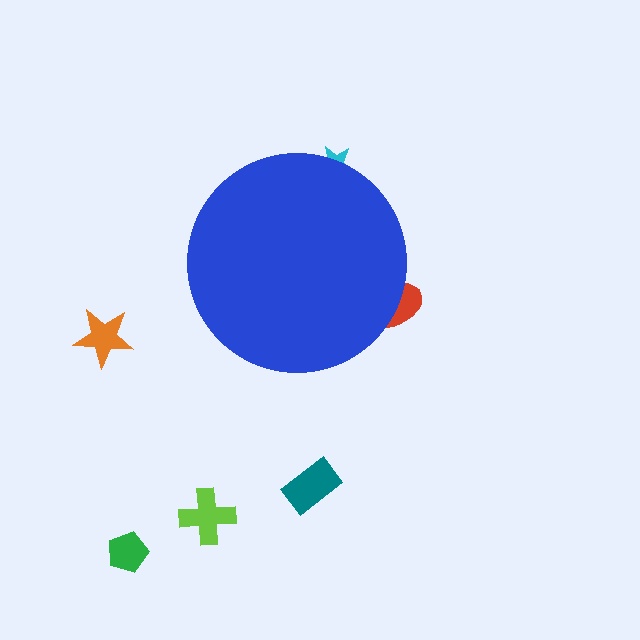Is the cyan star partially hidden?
Yes, the cyan star is partially hidden behind the blue circle.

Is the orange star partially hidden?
No, the orange star is fully visible.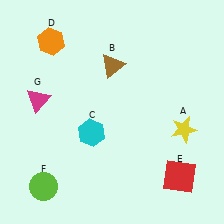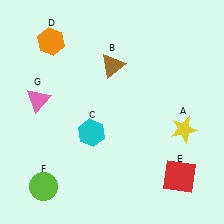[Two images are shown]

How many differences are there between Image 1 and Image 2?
There is 1 difference between the two images.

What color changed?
The triangle (G) changed from magenta in Image 1 to pink in Image 2.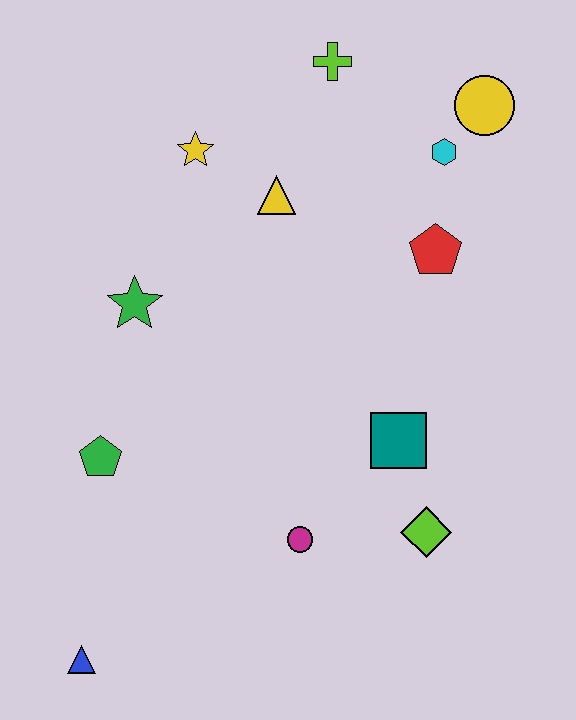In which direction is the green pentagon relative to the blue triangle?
The green pentagon is above the blue triangle.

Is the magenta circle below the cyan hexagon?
Yes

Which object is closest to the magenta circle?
The lime diamond is closest to the magenta circle.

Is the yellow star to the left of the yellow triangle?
Yes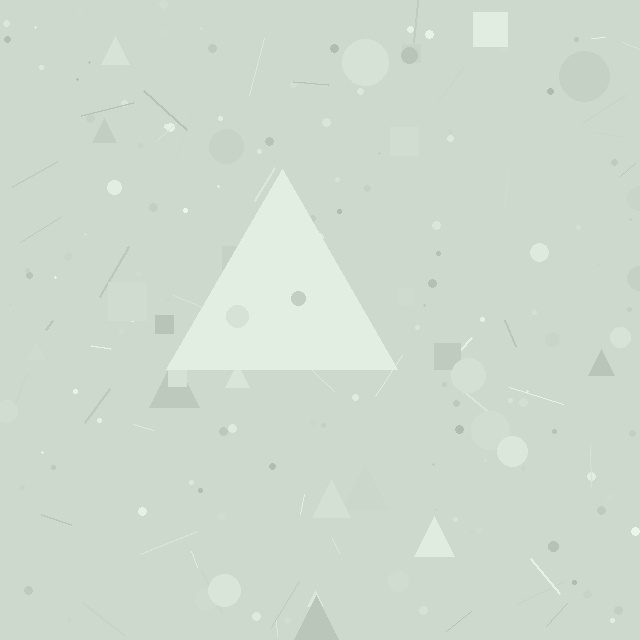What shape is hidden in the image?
A triangle is hidden in the image.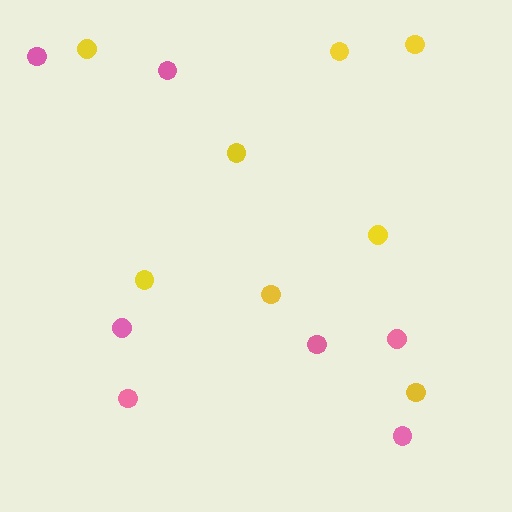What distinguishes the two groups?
There are 2 groups: one group of pink circles (7) and one group of yellow circles (8).